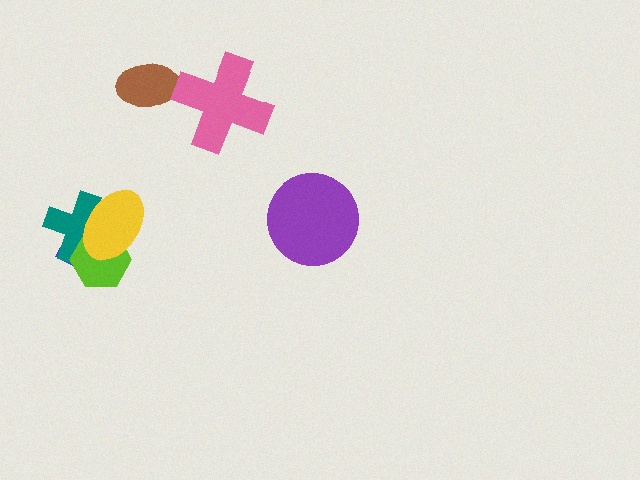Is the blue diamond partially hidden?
Yes, it is partially covered by another shape.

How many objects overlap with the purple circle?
0 objects overlap with the purple circle.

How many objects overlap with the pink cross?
0 objects overlap with the pink cross.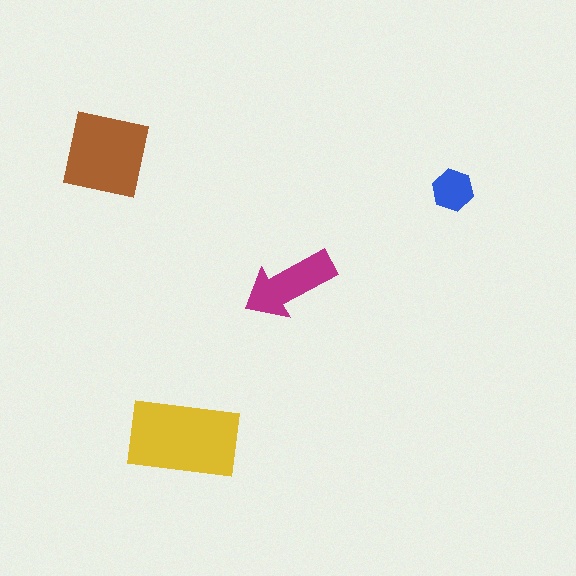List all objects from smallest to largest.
The blue hexagon, the magenta arrow, the brown square, the yellow rectangle.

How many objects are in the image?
There are 4 objects in the image.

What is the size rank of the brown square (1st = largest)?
2nd.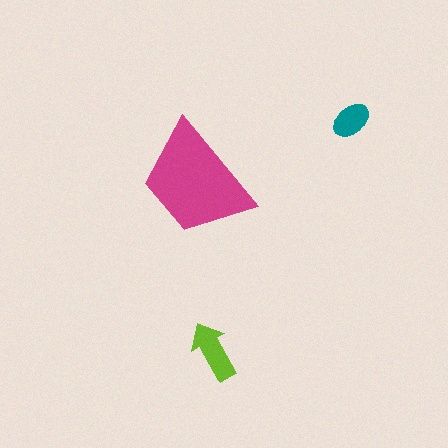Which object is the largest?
The magenta trapezoid.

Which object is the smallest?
The teal ellipse.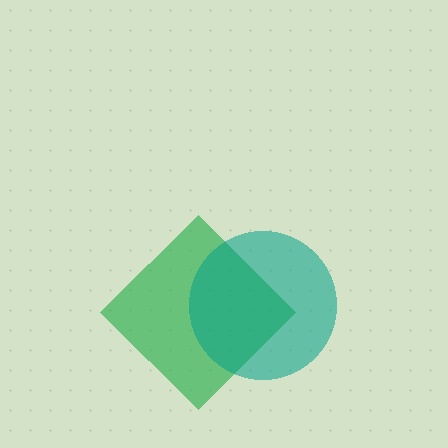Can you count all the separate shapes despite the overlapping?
Yes, there are 2 separate shapes.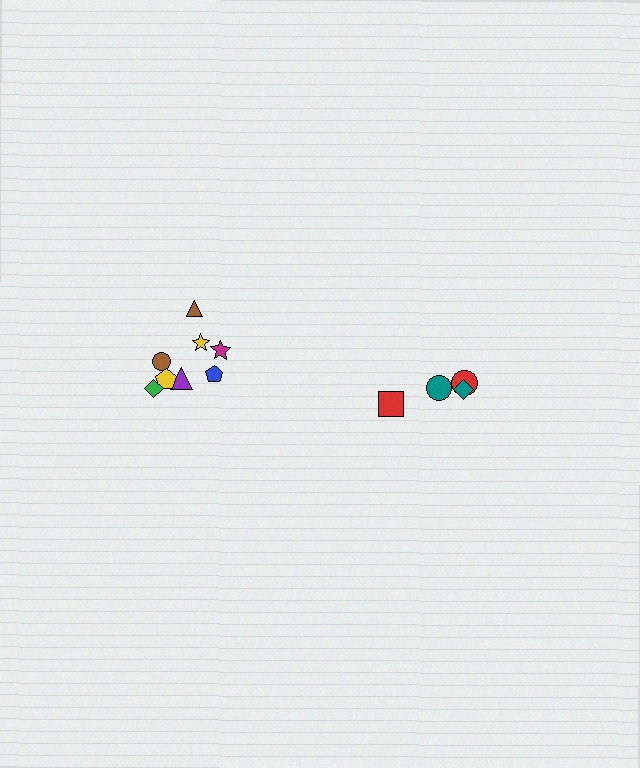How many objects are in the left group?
There are 8 objects.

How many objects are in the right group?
There are 4 objects.